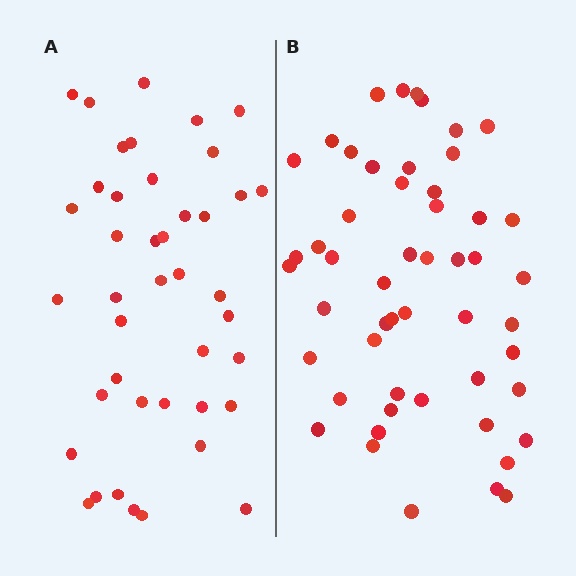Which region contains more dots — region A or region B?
Region B (the right region) has more dots.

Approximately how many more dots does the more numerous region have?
Region B has roughly 10 or so more dots than region A.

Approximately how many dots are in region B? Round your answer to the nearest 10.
About 50 dots. (The exact count is 52, which rounds to 50.)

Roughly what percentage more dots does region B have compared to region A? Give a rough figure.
About 25% more.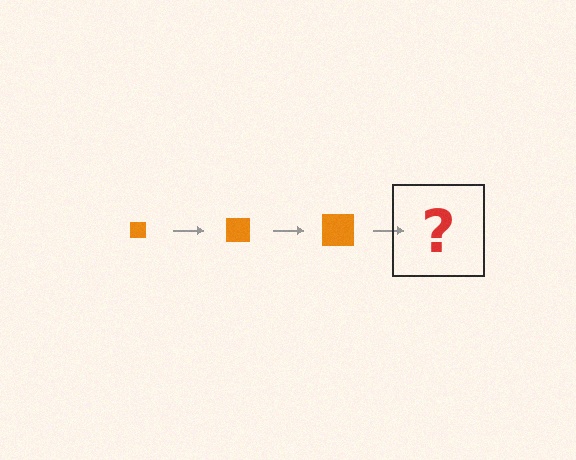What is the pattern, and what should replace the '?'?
The pattern is that the square gets progressively larger each step. The '?' should be an orange square, larger than the previous one.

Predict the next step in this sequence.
The next step is an orange square, larger than the previous one.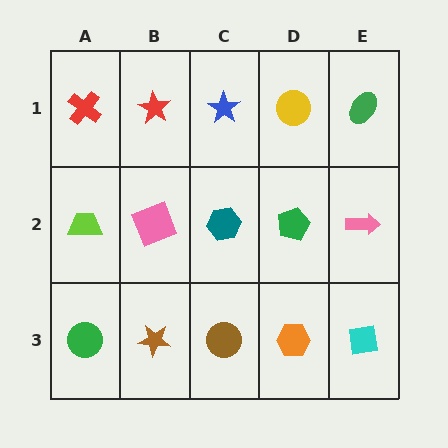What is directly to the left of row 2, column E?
A green pentagon.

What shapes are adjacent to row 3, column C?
A teal hexagon (row 2, column C), a brown star (row 3, column B), an orange hexagon (row 3, column D).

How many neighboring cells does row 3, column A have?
2.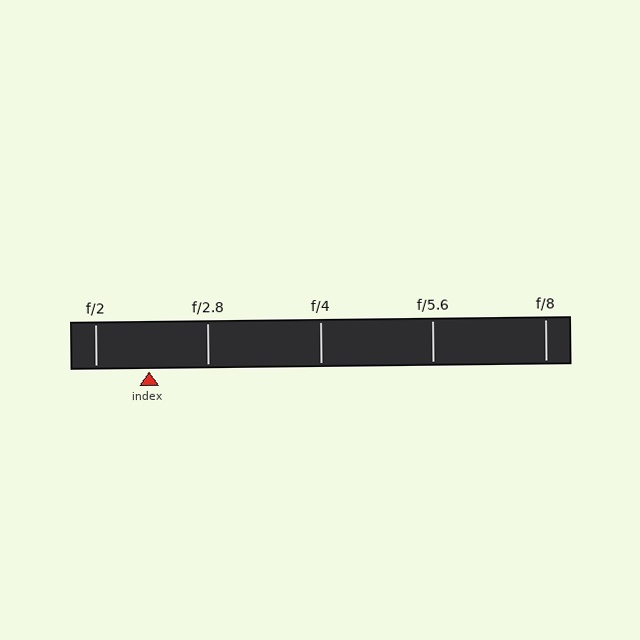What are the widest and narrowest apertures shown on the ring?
The widest aperture shown is f/2 and the narrowest is f/8.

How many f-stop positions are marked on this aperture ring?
There are 5 f-stop positions marked.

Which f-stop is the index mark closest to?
The index mark is closest to f/2.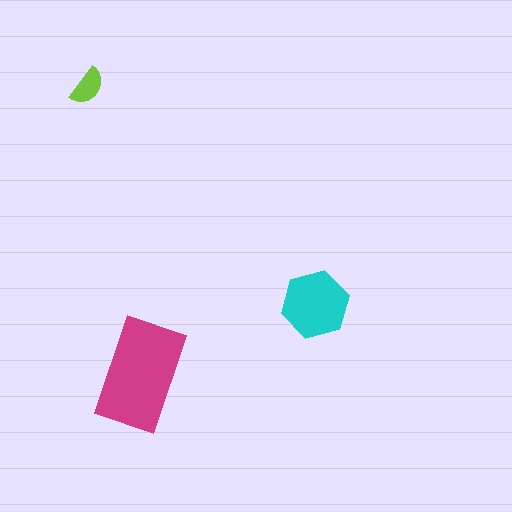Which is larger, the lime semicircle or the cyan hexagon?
The cyan hexagon.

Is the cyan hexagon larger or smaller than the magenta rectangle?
Smaller.